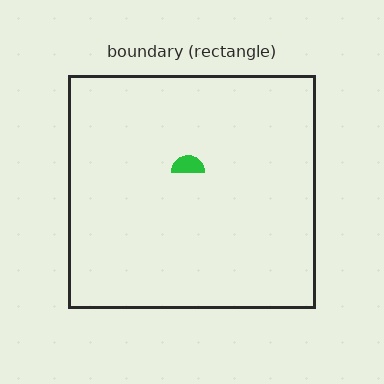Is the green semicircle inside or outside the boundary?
Inside.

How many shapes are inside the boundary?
1 inside, 0 outside.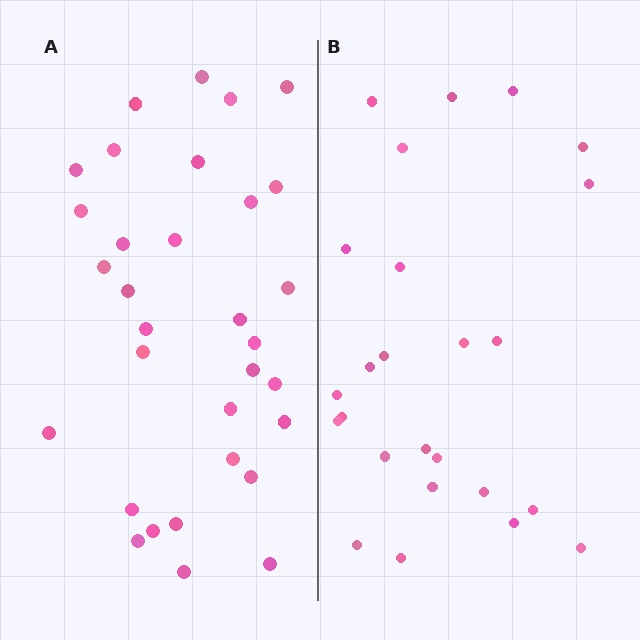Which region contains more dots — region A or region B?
Region A (the left region) has more dots.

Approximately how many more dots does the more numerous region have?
Region A has roughly 8 or so more dots than region B.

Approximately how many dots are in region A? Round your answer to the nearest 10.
About 30 dots. (The exact count is 32, which rounds to 30.)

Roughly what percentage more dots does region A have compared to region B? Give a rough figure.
About 30% more.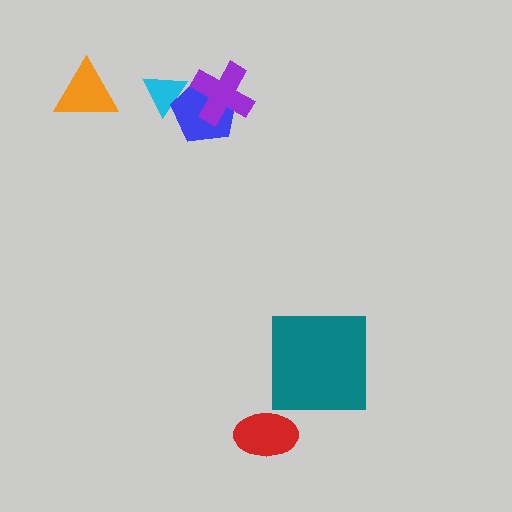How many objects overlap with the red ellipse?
0 objects overlap with the red ellipse.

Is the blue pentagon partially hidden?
Yes, it is partially covered by another shape.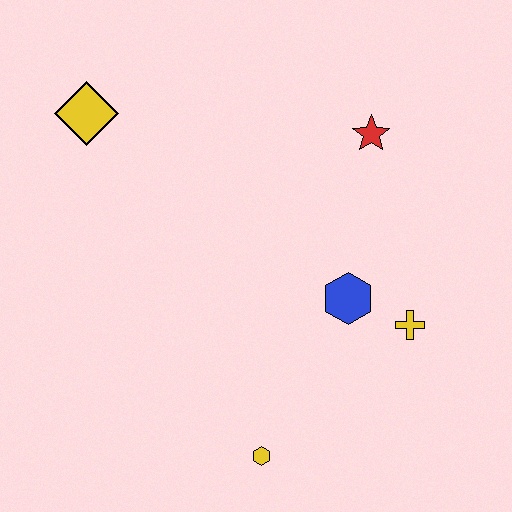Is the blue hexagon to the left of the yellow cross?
Yes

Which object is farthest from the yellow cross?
The yellow diamond is farthest from the yellow cross.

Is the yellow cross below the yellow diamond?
Yes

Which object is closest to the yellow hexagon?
The blue hexagon is closest to the yellow hexagon.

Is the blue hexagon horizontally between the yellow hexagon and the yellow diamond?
No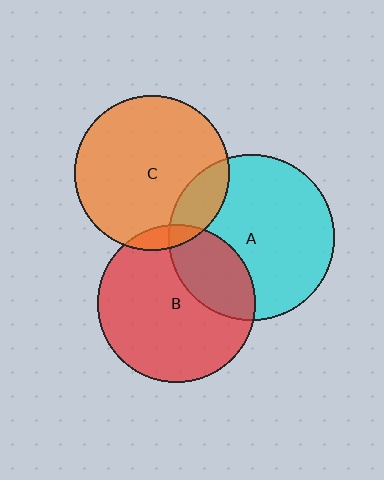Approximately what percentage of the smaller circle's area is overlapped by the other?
Approximately 5%.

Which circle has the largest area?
Circle A (cyan).